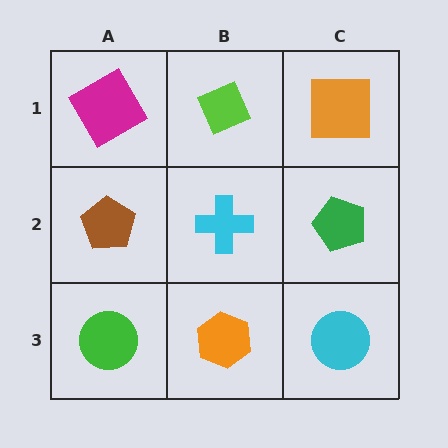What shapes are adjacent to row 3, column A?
A brown pentagon (row 2, column A), an orange hexagon (row 3, column B).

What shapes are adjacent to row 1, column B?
A cyan cross (row 2, column B), a magenta square (row 1, column A), an orange square (row 1, column C).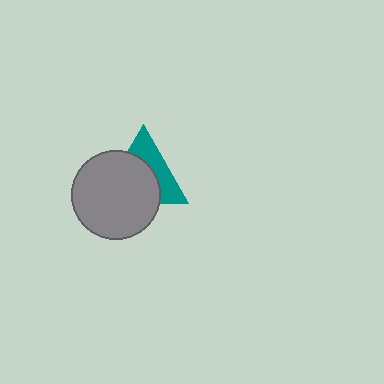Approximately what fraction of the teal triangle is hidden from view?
Roughly 59% of the teal triangle is hidden behind the gray circle.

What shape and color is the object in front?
The object in front is a gray circle.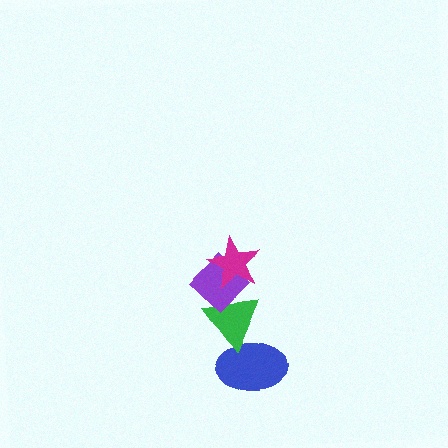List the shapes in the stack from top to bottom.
From top to bottom: the magenta star, the purple diamond, the green triangle, the blue ellipse.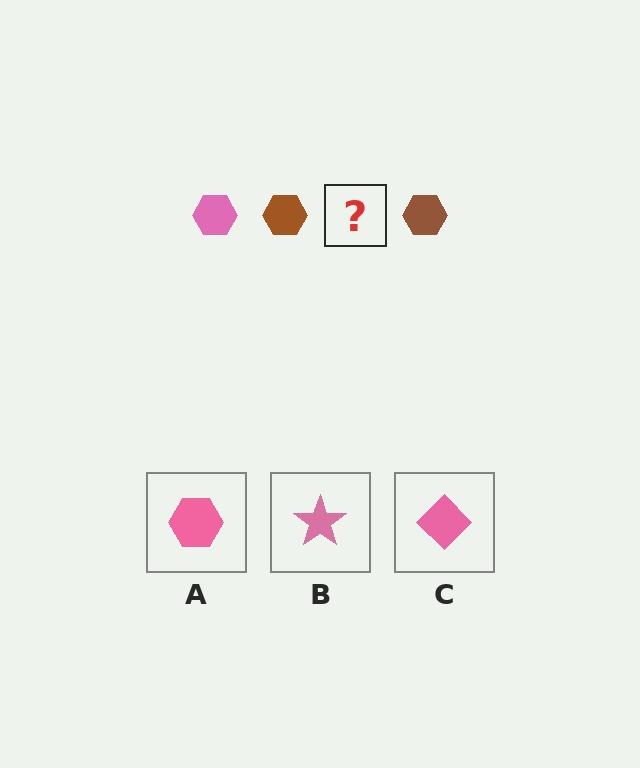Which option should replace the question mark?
Option A.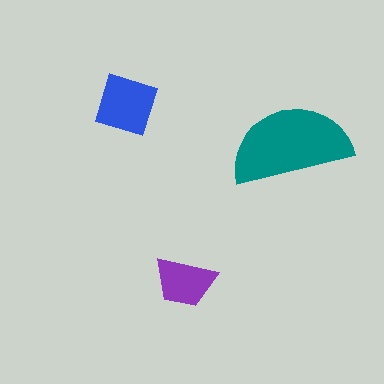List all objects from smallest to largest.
The purple trapezoid, the blue diamond, the teal semicircle.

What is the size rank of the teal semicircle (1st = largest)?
1st.